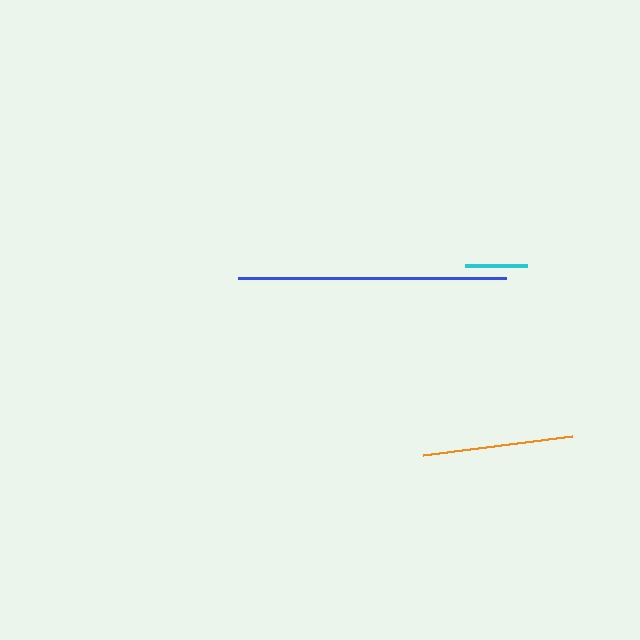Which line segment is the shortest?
The cyan line is the shortest at approximately 62 pixels.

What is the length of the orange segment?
The orange segment is approximately 150 pixels long.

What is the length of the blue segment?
The blue segment is approximately 268 pixels long.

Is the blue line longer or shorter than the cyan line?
The blue line is longer than the cyan line.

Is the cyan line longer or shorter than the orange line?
The orange line is longer than the cyan line.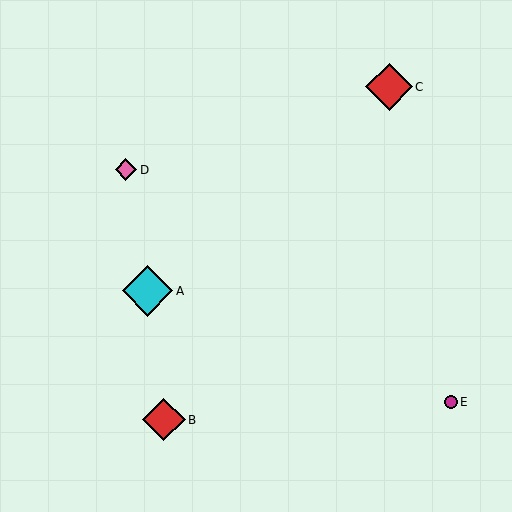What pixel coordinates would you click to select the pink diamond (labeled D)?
Click at (126, 170) to select the pink diamond D.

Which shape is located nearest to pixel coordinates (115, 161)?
The pink diamond (labeled D) at (126, 170) is nearest to that location.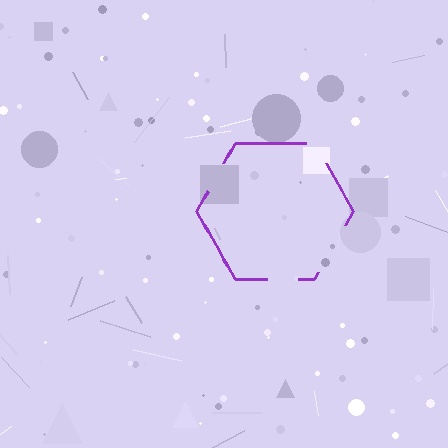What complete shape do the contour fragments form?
The contour fragments form a hexagon.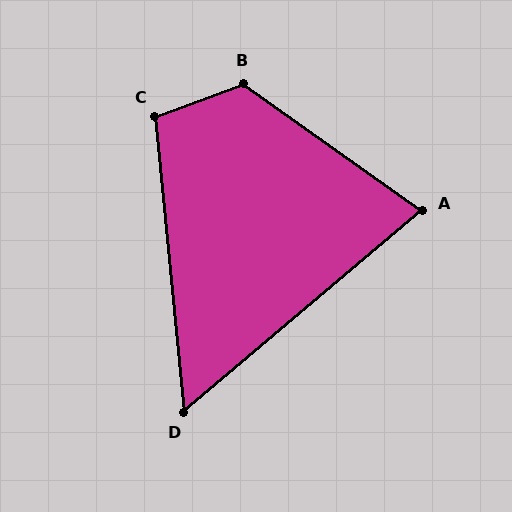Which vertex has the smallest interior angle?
D, at approximately 55 degrees.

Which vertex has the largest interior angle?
B, at approximately 125 degrees.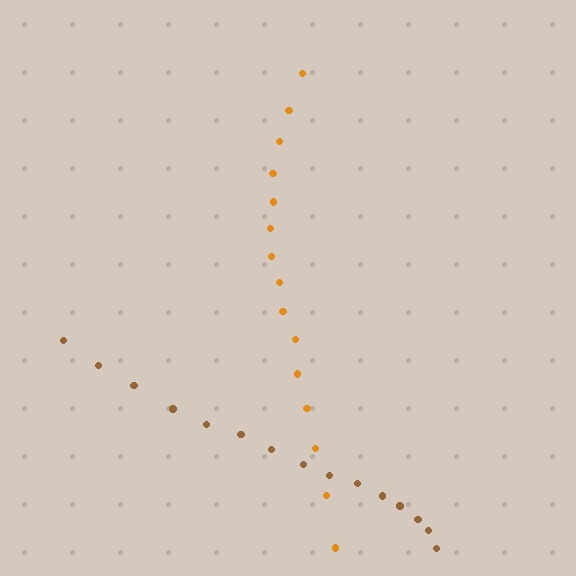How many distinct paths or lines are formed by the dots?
There are 2 distinct paths.